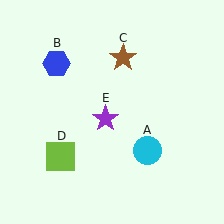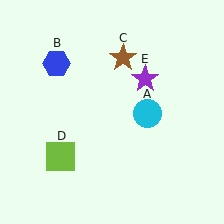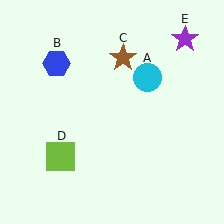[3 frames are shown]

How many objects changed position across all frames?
2 objects changed position: cyan circle (object A), purple star (object E).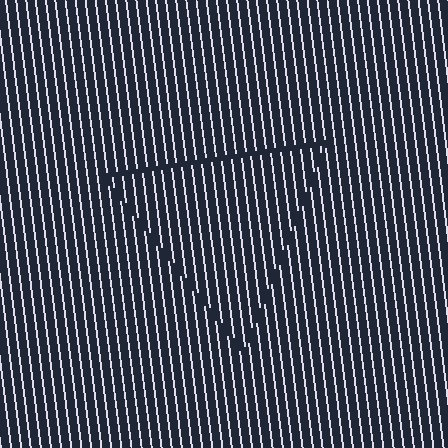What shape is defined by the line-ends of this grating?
An illusory triangle. The interior of the shape contains the same grating, shifted by half a period — the contour is defined by the phase discontinuity where line-ends from the inner and outer gratings abut.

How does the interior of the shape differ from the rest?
The interior of the shape contains the same grating, shifted by half a period — the contour is defined by the phase discontinuity where line-ends from the inner and outer gratings abut.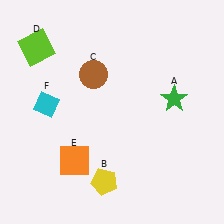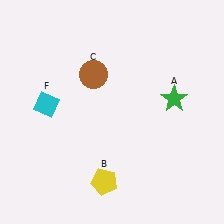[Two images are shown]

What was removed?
The orange square (E), the lime square (D) were removed in Image 2.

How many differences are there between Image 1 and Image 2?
There are 2 differences between the two images.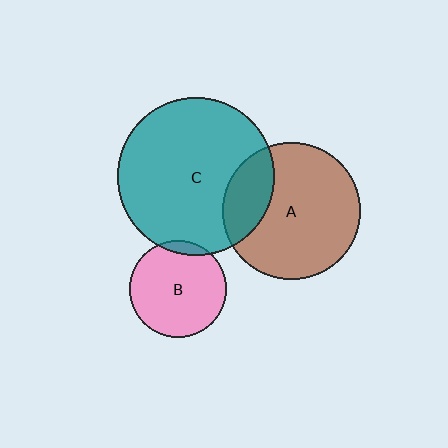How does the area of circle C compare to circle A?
Approximately 1.3 times.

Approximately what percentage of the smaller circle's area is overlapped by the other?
Approximately 25%.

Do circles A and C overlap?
Yes.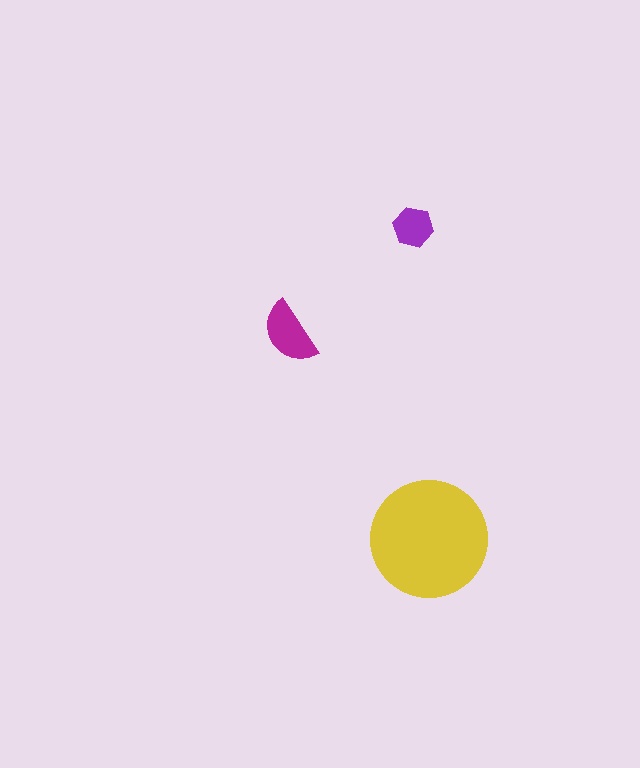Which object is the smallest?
The purple hexagon.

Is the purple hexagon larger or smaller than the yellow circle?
Smaller.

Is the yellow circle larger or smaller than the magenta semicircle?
Larger.